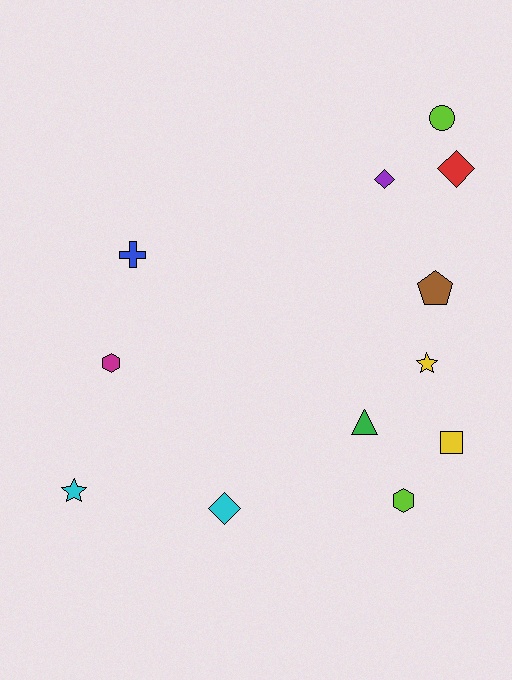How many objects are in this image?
There are 12 objects.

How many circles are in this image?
There is 1 circle.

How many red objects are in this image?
There is 1 red object.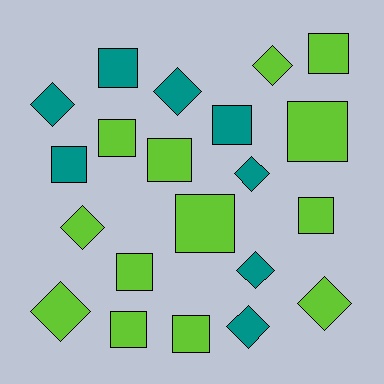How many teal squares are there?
There are 3 teal squares.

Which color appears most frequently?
Lime, with 13 objects.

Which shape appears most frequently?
Square, with 12 objects.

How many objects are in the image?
There are 21 objects.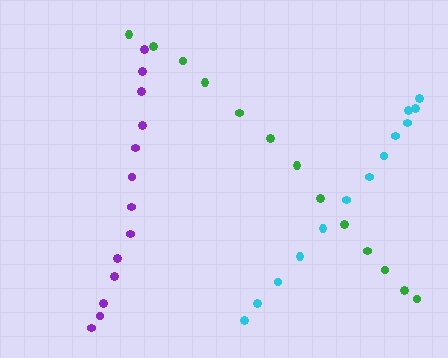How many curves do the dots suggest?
There are 3 distinct paths.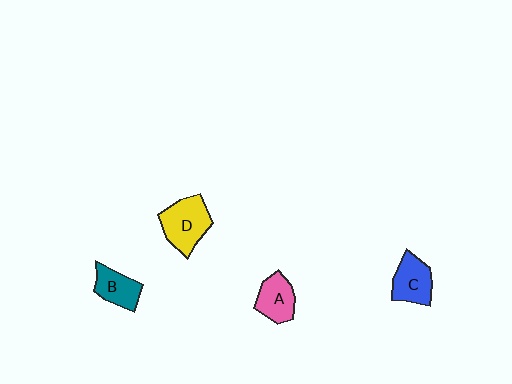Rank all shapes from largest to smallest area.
From largest to smallest: D (yellow), C (blue), A (pink), B (teal).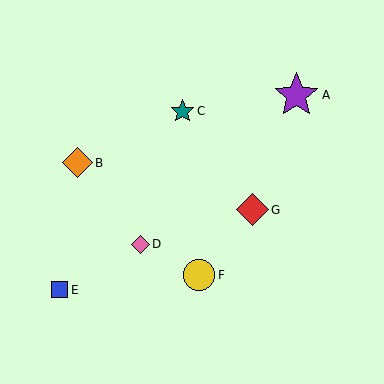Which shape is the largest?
The purple star (labeled A) is the largest.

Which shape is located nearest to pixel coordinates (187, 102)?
The teal star (labeled C) at (182, 111) is nearest to that location.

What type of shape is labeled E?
Shape E is a blue square.